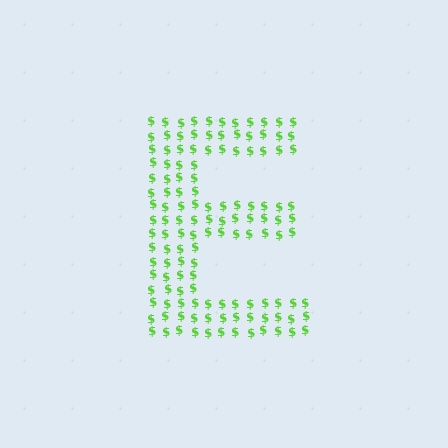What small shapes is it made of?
It is made of small dollar signs.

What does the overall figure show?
The overall figure shows the letter E.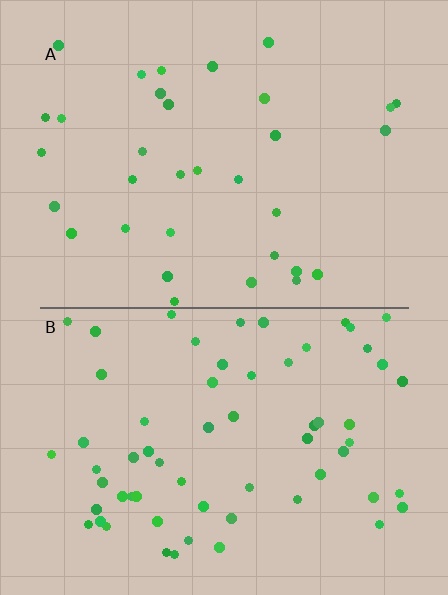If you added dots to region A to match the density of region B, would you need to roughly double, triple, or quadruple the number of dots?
Approximately double.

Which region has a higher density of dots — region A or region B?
B (the bottom).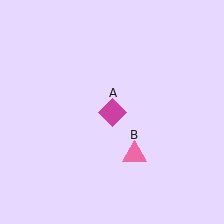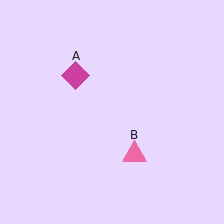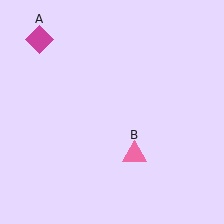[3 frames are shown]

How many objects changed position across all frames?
1 object changed position: magenta diamond (object A).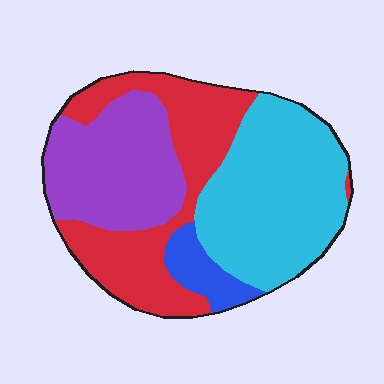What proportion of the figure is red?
Red covers about 30% of the figure.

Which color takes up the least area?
Blue, at roughly 5%.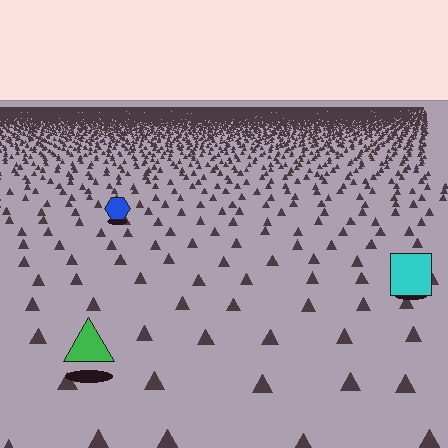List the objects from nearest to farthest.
From nearest to farthest: the green triangle, the cyan square, the blue hexagon.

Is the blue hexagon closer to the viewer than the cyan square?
No. The cyan square is closer — you can tell from the texture gradient: the ground texture is coarser near it.